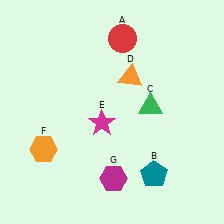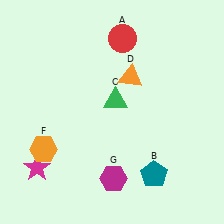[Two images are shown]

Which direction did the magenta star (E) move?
The magenta star (E) moved left.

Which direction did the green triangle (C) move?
The green triangle (C) moved left.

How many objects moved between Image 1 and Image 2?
2 objects moved between the two images.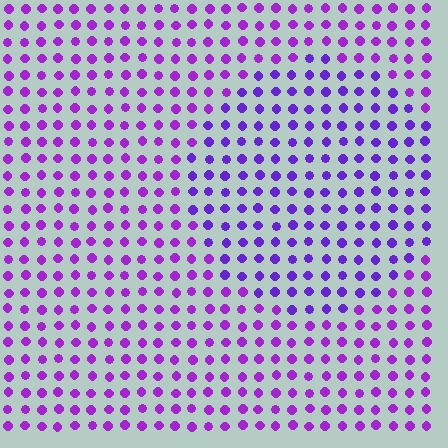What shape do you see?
I see a circle.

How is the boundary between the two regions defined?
The boundary is defined purely by a slight shift in hue (about 22 degrees). Spacing, size, and orientation are identical on both sides.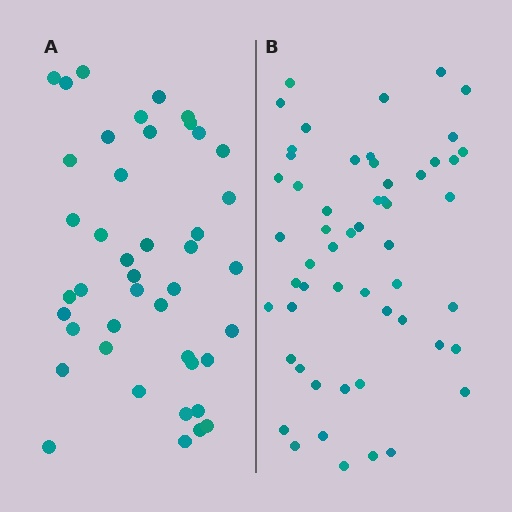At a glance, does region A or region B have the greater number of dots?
Region B (the right region) has more dots.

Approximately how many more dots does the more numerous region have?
Region B has roughly 12 or so more dots than region A.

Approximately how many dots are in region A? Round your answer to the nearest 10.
About 40 dots. (The exact count is 43, which rounds to 40.)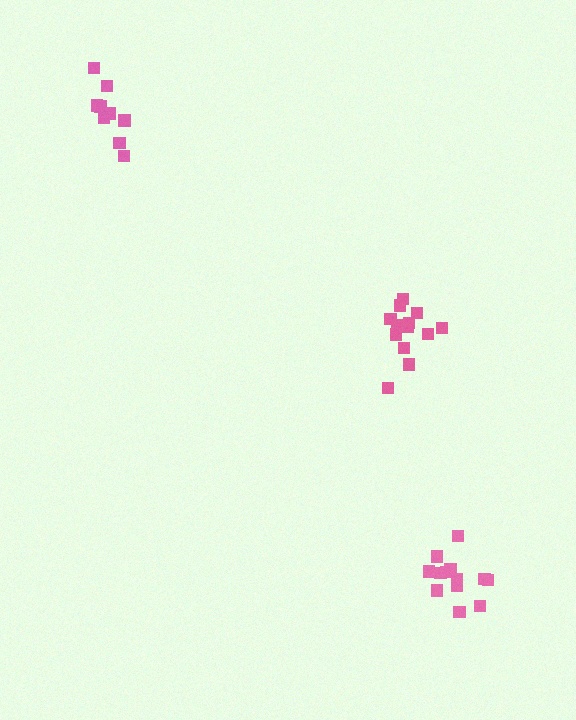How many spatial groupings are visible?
There are 3 spatial groupings.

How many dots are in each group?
Group 1: 13 dots, Group 2: 13 dots, Group 3: 9 dots (35 total).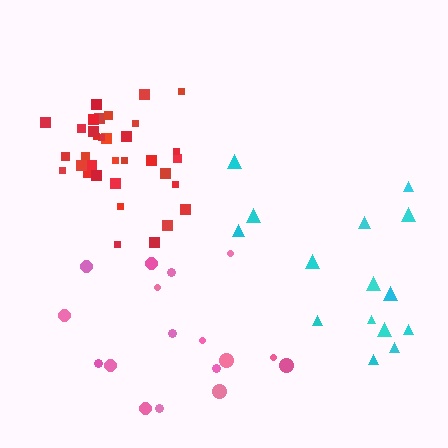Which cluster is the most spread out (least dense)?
Cyan.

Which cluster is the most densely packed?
Red.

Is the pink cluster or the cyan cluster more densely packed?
Pink.